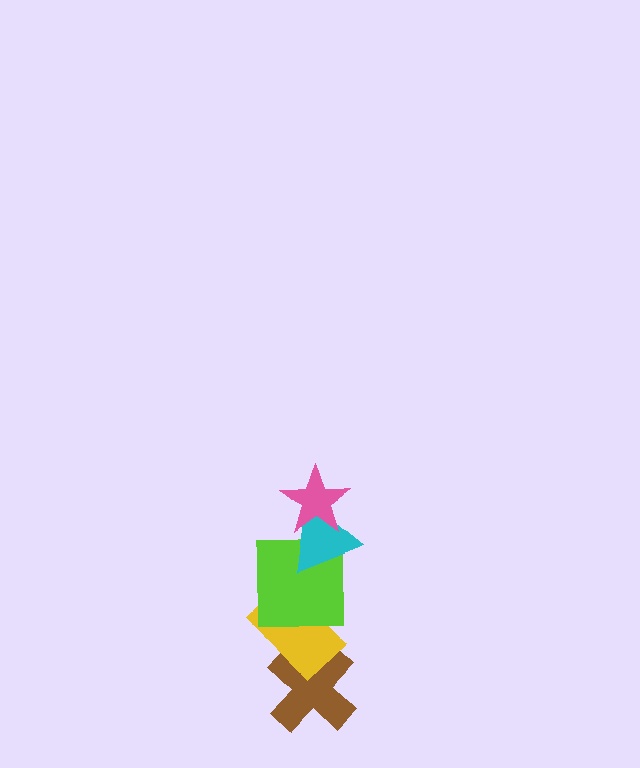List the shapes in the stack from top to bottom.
From top to bottom: the pink star, the cyan triangle, the lime square, the yellow rectangle, the brown cross.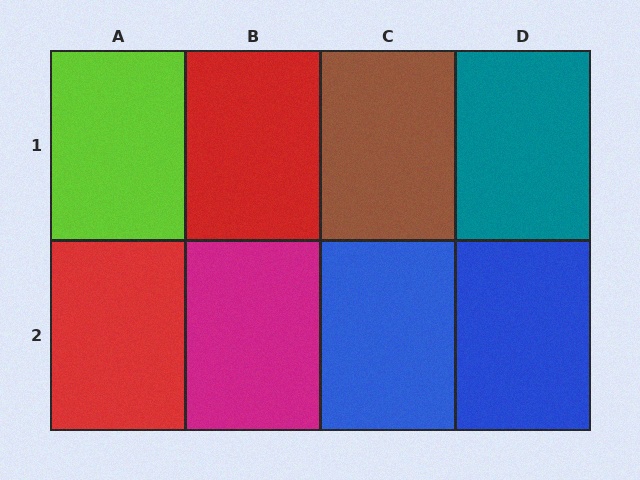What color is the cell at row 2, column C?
Blue.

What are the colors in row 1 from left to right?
Lime, red, brown, teal.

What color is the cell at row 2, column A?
Red.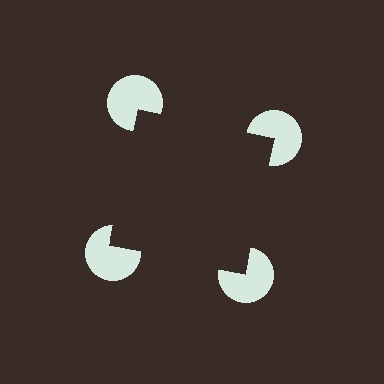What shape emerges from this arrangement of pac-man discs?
An illusory square — its edges are inferred from the aligned wedge cuts in the pac-man discs, not physically drawn.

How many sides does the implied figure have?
4 sides.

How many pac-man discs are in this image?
There are 4 — one at each vertex of the illusory square.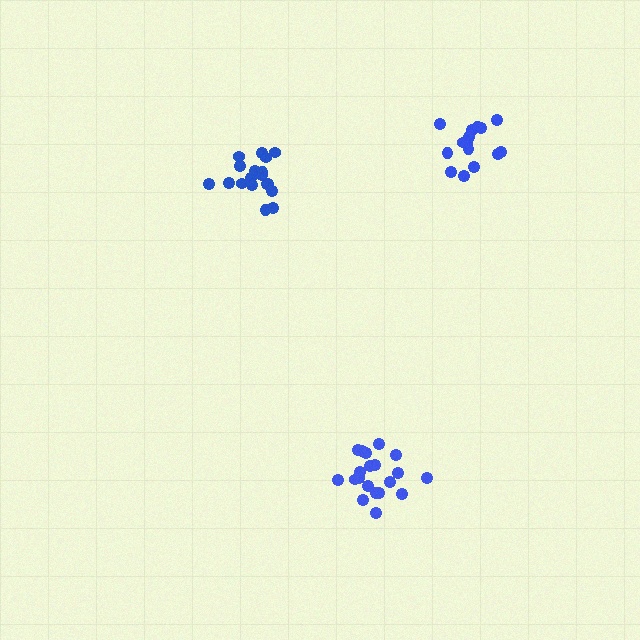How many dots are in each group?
Group 1: 19 dots, Group 2: 20 dots, Group 3: 15 dots (54 total).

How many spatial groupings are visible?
There are 3 spatial groupings.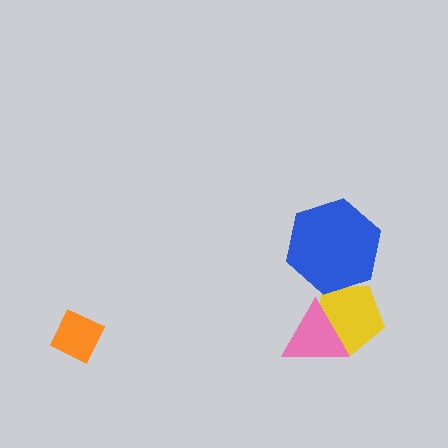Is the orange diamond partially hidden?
No, no other shape covers it.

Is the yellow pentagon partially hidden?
Yes, it is partially covered by another shape.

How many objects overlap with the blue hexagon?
1 object overlaps with the blue hexagon.